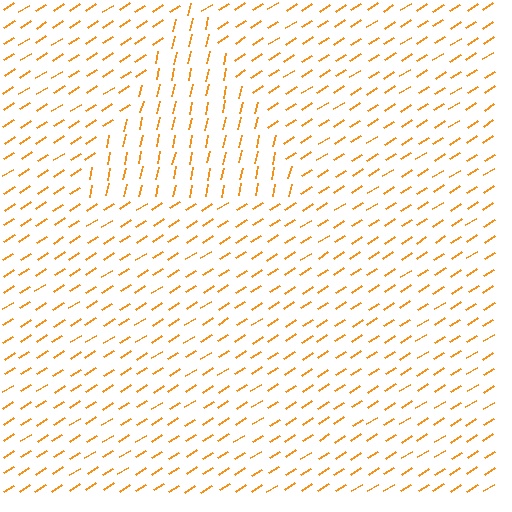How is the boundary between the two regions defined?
The boundary is defined purely by a change in line orientation (approximately 45 degrees difference). All lines are the same color and thickness.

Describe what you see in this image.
The image is filled with small orange line segments. A triangle region in the image has lines oriented differently from the surrounding lines, creating a visible texture boundary.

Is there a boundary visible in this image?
Yes, there is a texture boundary formed by a change in line orientation.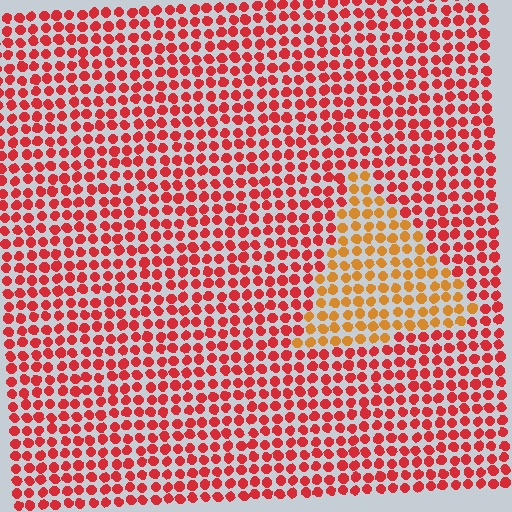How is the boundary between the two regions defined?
The boundary is defined purely by a slight shift in hue (about 37 degrees). Spacing, size, and orientation are identical on both sides.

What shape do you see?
I see a triangle.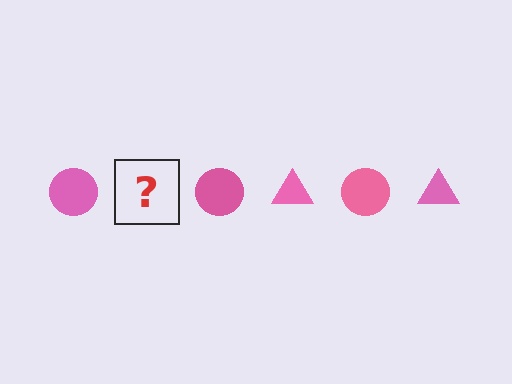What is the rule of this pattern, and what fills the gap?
The rule is that the pattern cycles through circle, triangle shapes in pink. The gap should be filled with a pink triangle.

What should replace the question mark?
The question mark should be replaced with a pink triangle.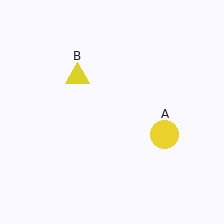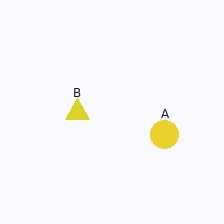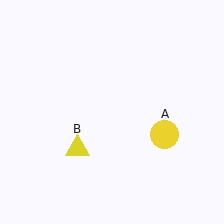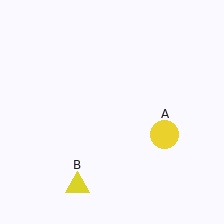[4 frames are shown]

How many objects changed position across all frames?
1 object changed position: yellow triangle (object B).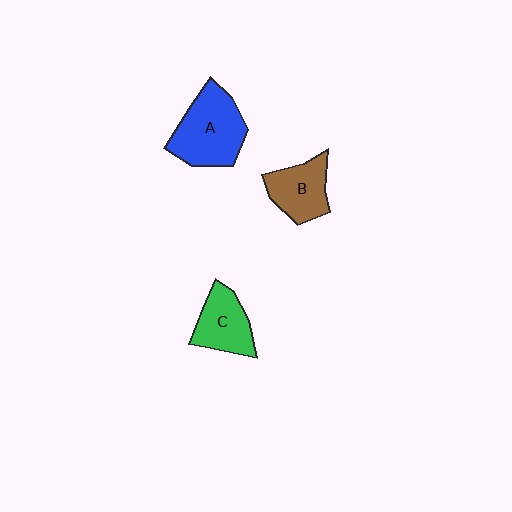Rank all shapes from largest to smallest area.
From largest to smallest: A (blue), B (brown), C (green).